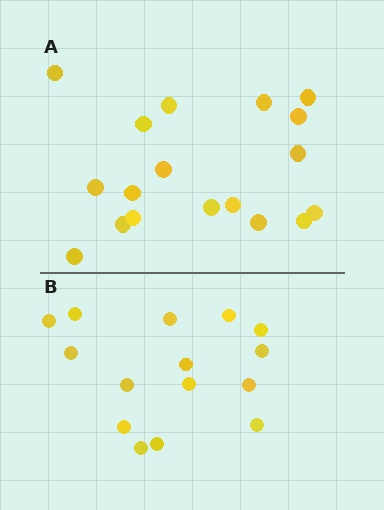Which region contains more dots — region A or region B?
Region A (the top region) has more dots.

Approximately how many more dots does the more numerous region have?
Region A has just a few more — roughly 2 or 3 more dots than region B.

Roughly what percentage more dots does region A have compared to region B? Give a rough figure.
About 20% more.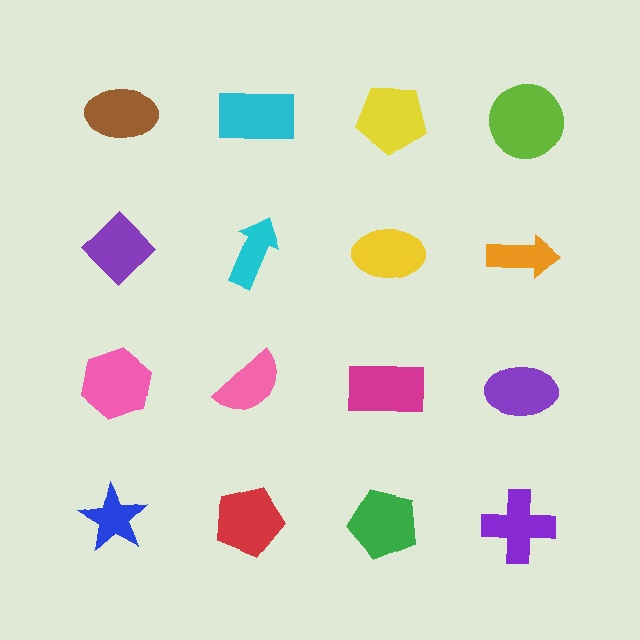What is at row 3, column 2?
A pink semicircle.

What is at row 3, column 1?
A pink hexagon.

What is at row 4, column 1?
A blue star.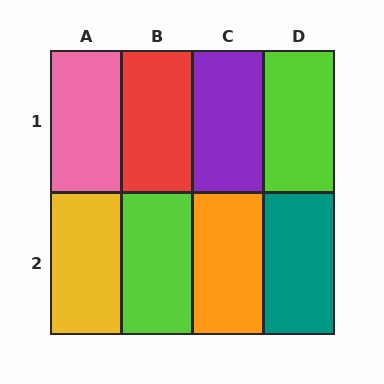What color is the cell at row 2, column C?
Orange.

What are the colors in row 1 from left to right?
Pink, red, purple, lime.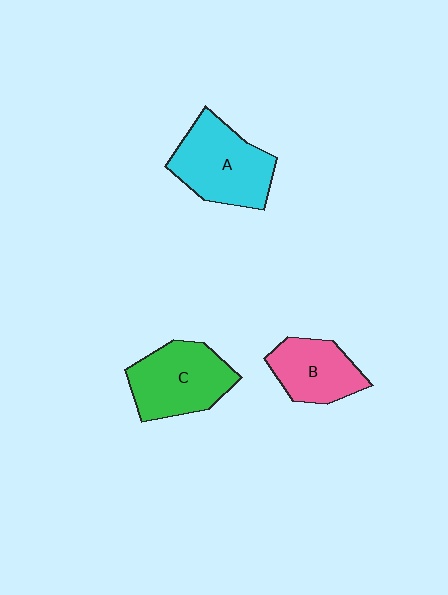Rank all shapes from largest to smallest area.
From largest to smallest: A (cyan), C (green), B (pink).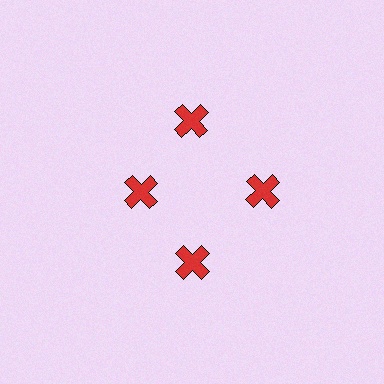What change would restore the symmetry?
The symmetry would be restored by moving it outward, back onto the ring so that all 4 crosses sit at equal angles and equal distance from the center.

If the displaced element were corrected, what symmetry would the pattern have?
It would have 4-fold rotational symmetry — the pattern would map onto itself every 90 degrees.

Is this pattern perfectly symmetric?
No. The 4 red crosses are arranged in a ring, but one element near the 9 o'clock position is pulled inward toward the center, breaking the 4-fold rotational symmetry.